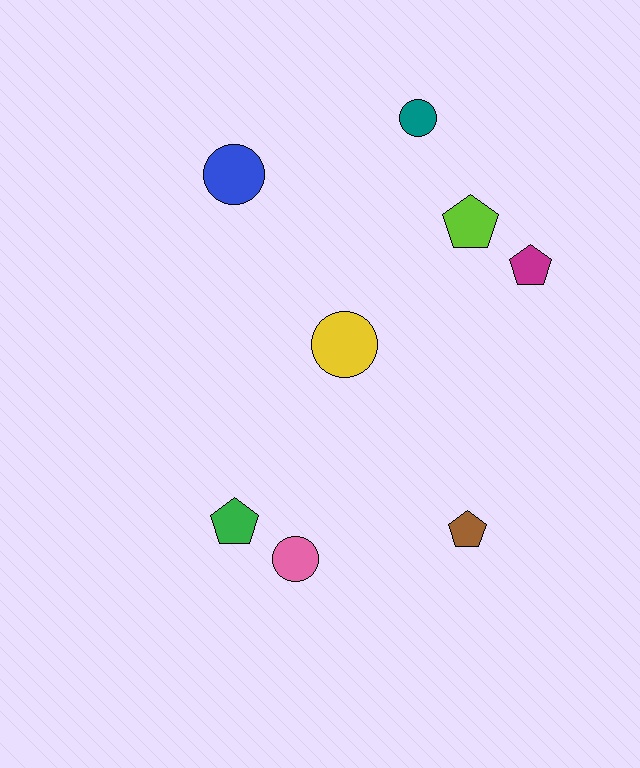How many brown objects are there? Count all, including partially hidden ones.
There is 1 brown object.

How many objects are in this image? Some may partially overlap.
There are 8 objects.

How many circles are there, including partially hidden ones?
There are 4 circles.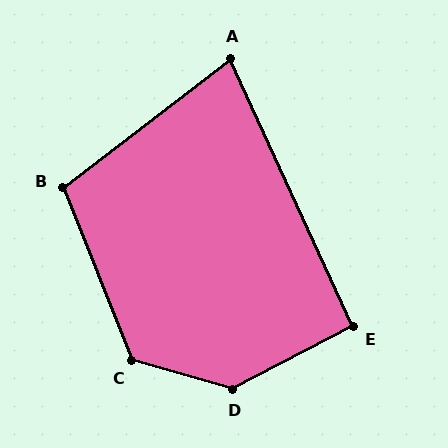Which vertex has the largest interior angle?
D, at approximately 137 degrees.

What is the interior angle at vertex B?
Approximately 106 degrees (obtuse).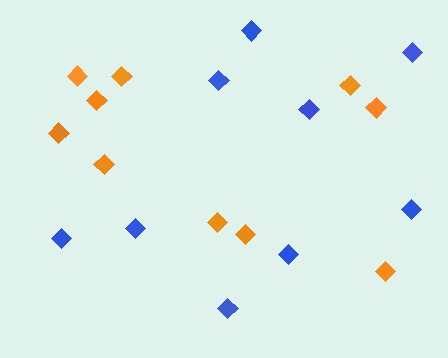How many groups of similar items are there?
There are 2 groups: one group of blue diamonds (9) and one group of orange diamonds (10).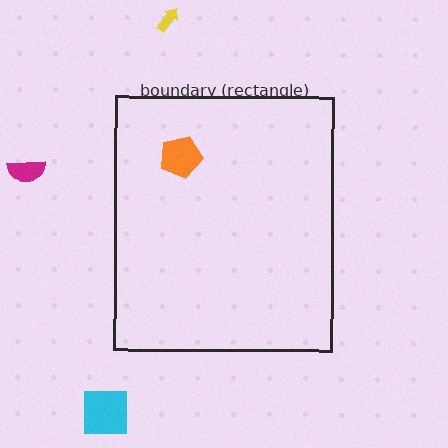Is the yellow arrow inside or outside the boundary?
Outside.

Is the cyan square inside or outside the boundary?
Outside.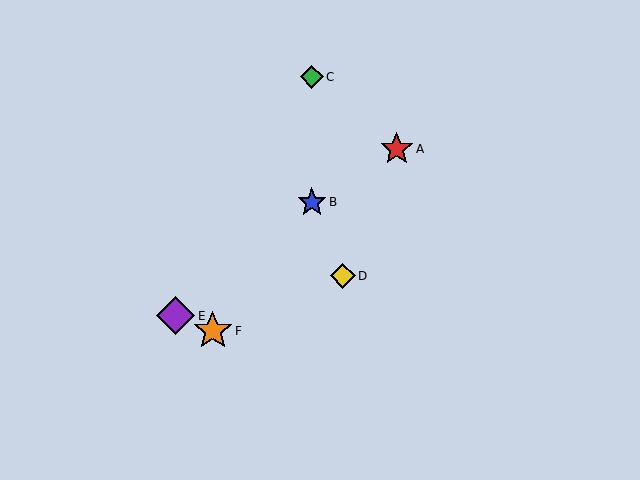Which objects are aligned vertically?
Objects B, C are aligned vertically.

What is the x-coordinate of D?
Object D is at x≈343.